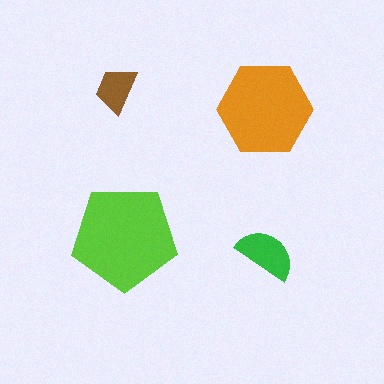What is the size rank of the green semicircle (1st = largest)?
3rd.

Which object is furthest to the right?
The green semicircle is rightmost.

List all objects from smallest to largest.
The brown trapezoid, the green semicircle, the orange hexagon, the lime pentagon.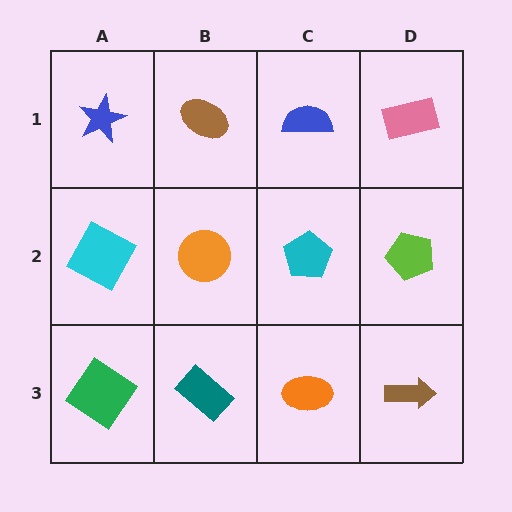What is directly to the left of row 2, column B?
A cyan square.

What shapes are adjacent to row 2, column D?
A pink rectangle (row 1, column D), a brown arrow (row 3, column D), a cyan pentagon (row 2, column C).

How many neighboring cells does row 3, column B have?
3.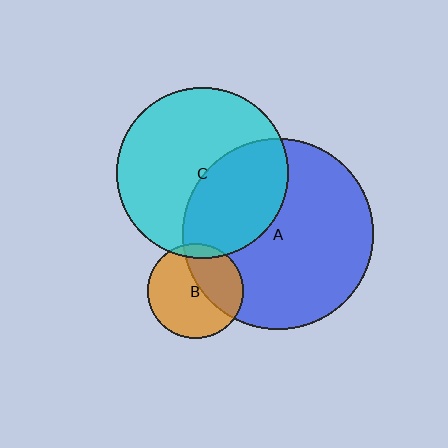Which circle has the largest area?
Circle A (blue).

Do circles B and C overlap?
Yes.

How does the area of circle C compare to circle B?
Approximately 3.2 times.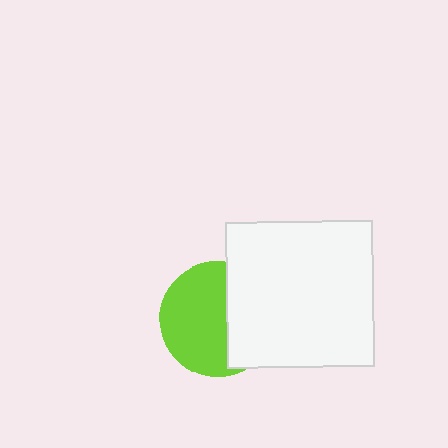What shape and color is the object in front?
The object in front is a white square.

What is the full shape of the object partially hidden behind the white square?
The partially hidden object is a lime circle.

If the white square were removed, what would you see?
You would see the complete lime circle.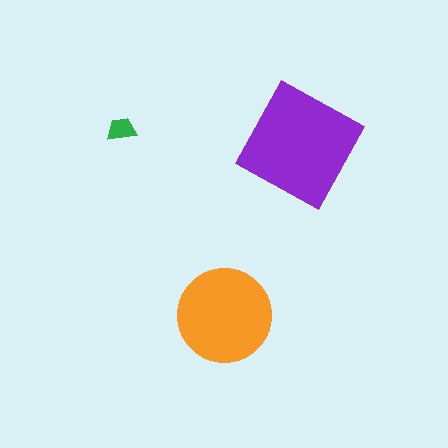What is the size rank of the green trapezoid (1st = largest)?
3rd.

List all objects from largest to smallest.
The purple square, the orange circle, the green trapezoid.